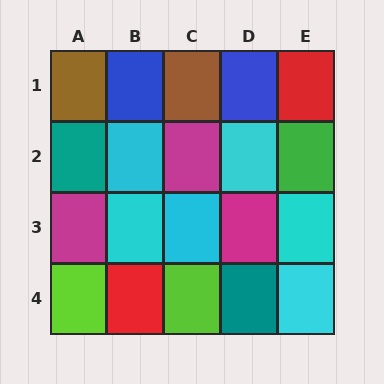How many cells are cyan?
6 cells are cyan.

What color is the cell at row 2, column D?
Cyan.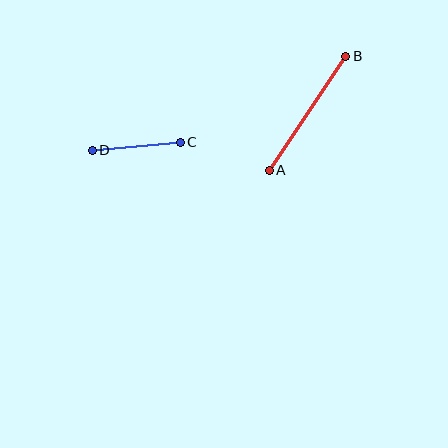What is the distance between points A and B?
The distance is approximately 138 pixels.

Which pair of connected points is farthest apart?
Points A and B are farthest apart.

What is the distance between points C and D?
The distance is approximately 89 pixels.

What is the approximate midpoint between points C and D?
The midpoint is at approximately (136, 146) pixels.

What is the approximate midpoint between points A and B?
The midpoint is at approximately (307, 113) pixels.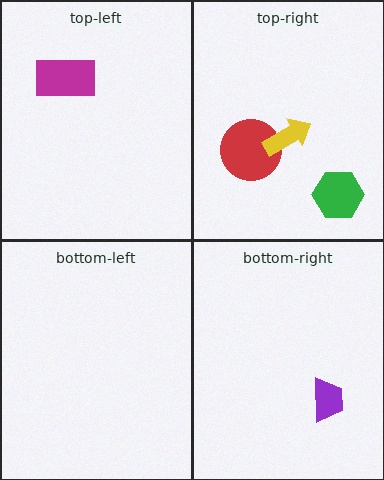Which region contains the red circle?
The top-right region.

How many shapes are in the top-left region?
1.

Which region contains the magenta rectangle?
The top-left region.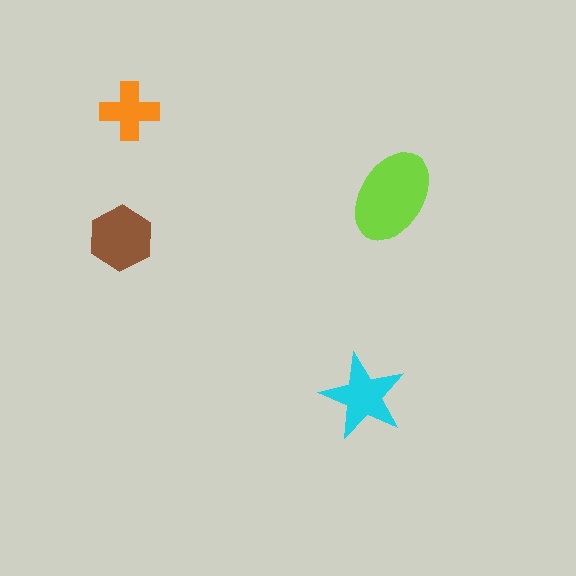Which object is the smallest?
The orange cross.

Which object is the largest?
The lime ellipse.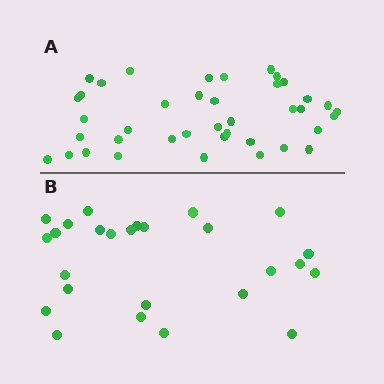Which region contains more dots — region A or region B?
Region A (the top region) has more dots.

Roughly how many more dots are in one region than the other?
Region A has approximately 15 more dots than region B.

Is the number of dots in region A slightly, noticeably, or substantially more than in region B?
Region A has substantially more. The ratio is roughly 1.5 to 1.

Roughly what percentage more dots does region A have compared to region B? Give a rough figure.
About 55% more.